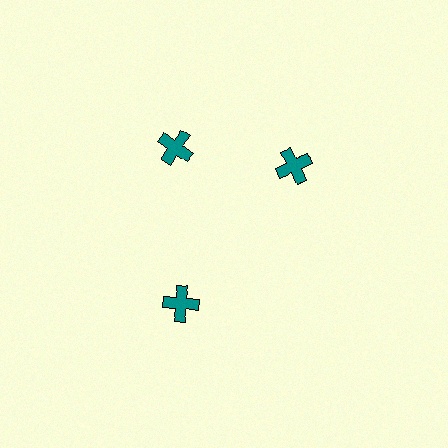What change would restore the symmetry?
The symmetry would be restored by rotating it back into even spacing with its neighbors so that all 3 crosses sit at equal angles and equal distance from the center.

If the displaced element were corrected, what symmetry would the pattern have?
It would have 3-fold rotational symmetry — the pattern would map onto itself every 120 degrees.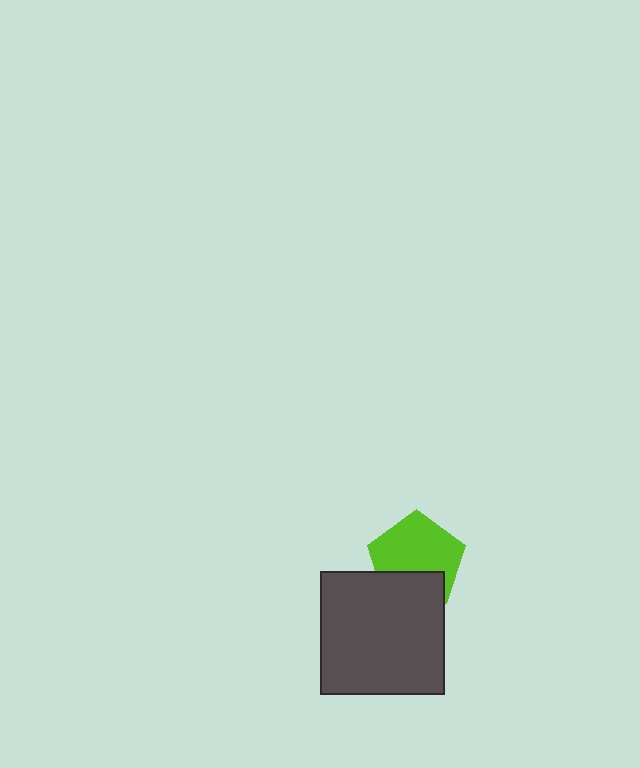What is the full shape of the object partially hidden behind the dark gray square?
The partially hidden object is a lime pentagon.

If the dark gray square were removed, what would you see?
You would see the complete lime pentagon.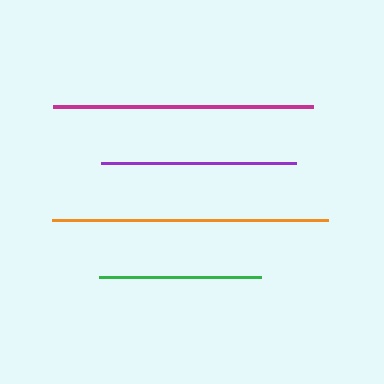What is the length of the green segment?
The green segment is approximately 162 pixels long.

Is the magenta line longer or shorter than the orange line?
The orange line is longer than the magenta line.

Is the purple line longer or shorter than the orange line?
The orange line is longer than the purple line.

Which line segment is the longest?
The orange line is the longest at approximately 276 pixels.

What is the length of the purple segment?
The purple segment is approximately 195 pixels long.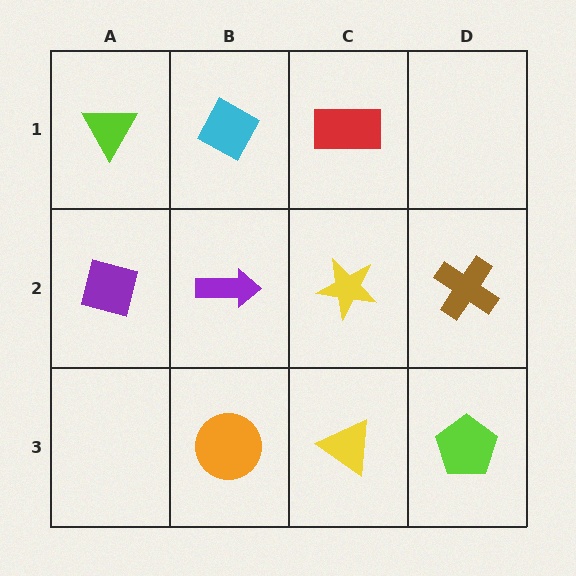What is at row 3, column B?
An orange circle.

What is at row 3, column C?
A yellow triangle.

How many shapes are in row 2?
4 shapes.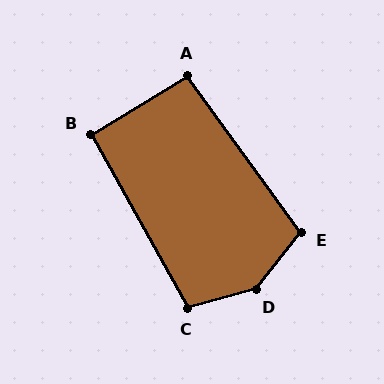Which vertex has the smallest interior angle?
B, at approximately 92 degrees.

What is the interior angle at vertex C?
Approximately 104 degrees (obtuse).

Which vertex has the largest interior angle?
D, at approximately 144 degrees.